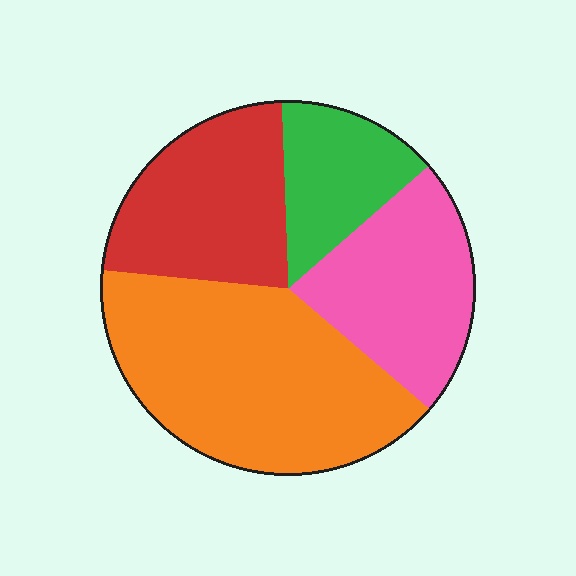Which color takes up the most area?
Orange, at roughly 40%.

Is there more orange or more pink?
Orange.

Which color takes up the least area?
Green, at roughly 15%.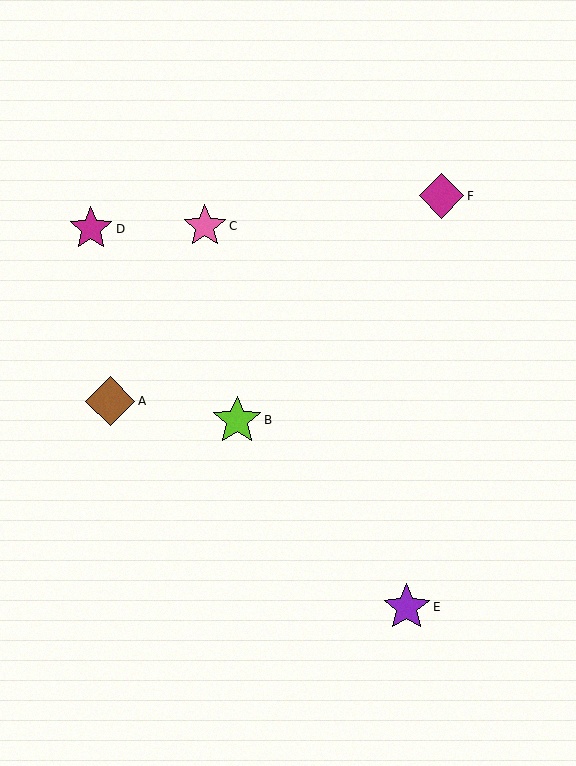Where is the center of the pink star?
The center of the pink star is at (205, 226).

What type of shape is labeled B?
Shape B is a lime star.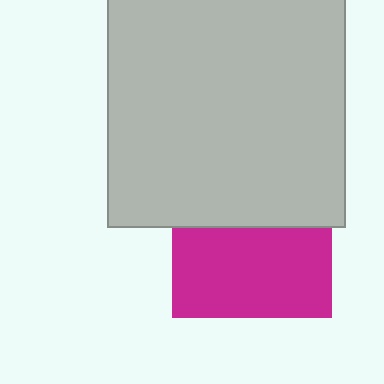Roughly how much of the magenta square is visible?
About half of it is visible (roughly 56%).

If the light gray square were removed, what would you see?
You would see the complete magenta square.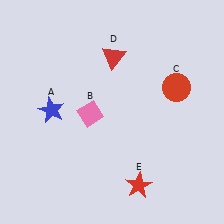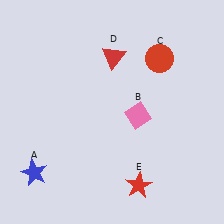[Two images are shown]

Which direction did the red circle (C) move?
The red circle (C) moved up.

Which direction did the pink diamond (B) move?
The pink diamond (B) moved right.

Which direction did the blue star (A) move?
The blue star (A) moved down.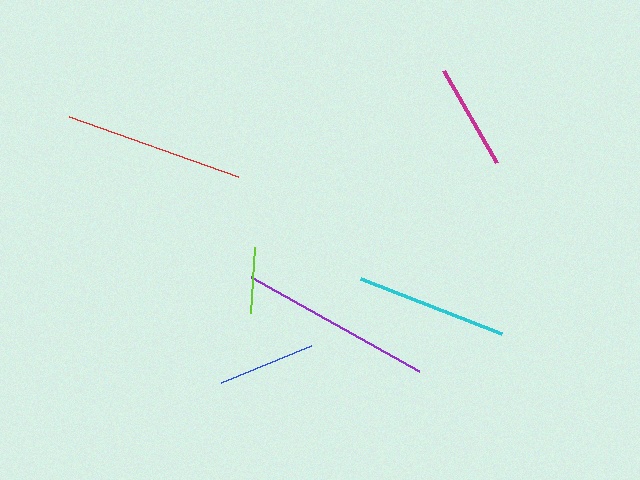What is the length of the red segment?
The red segment is approximately 179 pixels long.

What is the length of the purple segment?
The purple segment is approximately 193 pixels long.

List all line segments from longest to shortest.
From longest to shortest: purple, red, cyan, magenta, blue, lime.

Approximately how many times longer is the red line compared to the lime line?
The red line is approximately 2.7 times the length of the lime line.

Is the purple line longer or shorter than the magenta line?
The purple line is longer than the magenta line.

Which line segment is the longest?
The purple line is the longest at approximately 193 pixels.